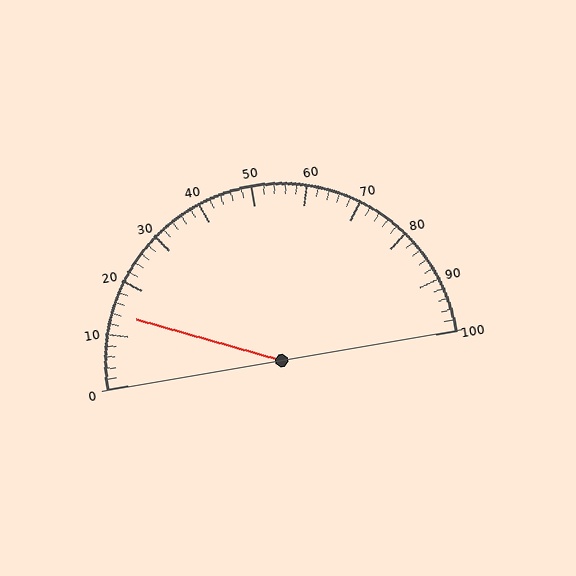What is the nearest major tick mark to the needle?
The nearest major tick mark is 10.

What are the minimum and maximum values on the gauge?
The gauge ranges from 0 to 100.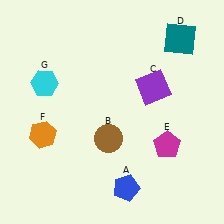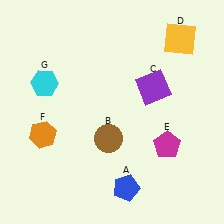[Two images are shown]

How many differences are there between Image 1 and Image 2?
There is 1 difference between the two images.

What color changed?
The square (D) changed from teal in Image 1 to yellow in Image 2.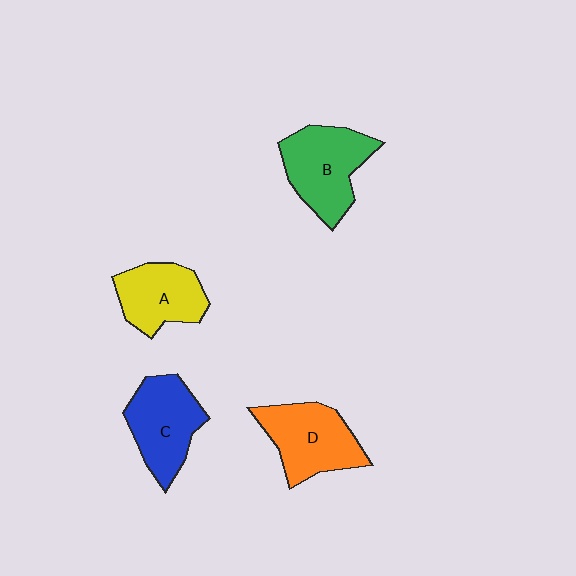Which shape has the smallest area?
Shape A (yellow).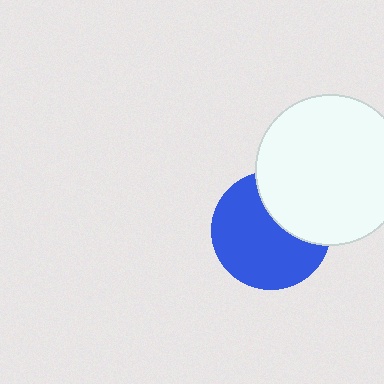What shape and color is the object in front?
The object in front is a white circle.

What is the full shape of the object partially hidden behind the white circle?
The partially hidden object is a blue circle.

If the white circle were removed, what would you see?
You would see the complete blue circle.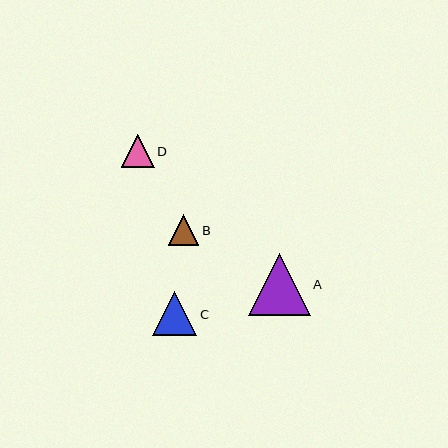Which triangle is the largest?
Triangle A is the largest with a size of approximately 62 pixels.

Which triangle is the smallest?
Triangle B is the smallest with a size of approximately 30 pixels.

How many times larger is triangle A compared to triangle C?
Triangle A is approximately 1.4 times the size of triangle C.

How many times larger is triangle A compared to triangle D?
Triangle A is approximately 1.9 times the size of triangle D.